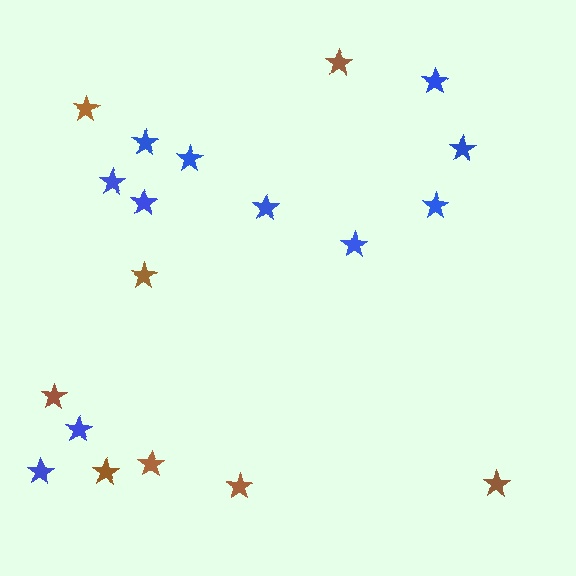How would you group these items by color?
There are 2 groups: one group of brown stars (8) and one group of blue stars (11).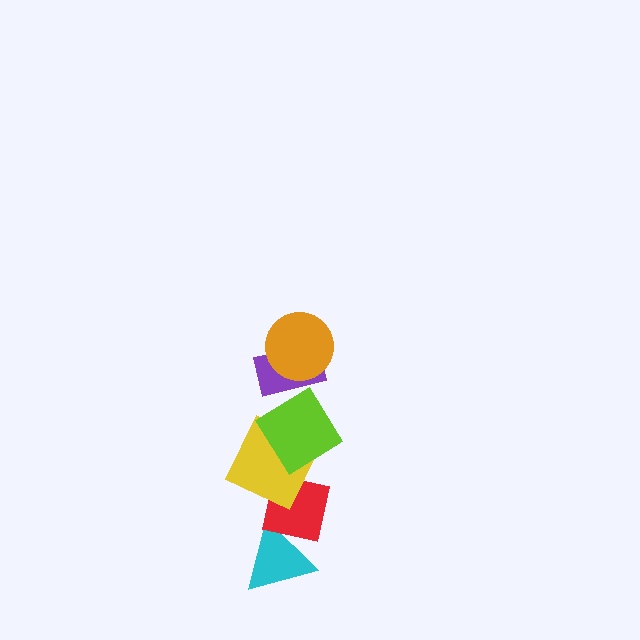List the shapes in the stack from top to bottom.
From top to bottom: the orange circle, the purple rectangle, the lime diamond, the yellow square, the red square, the cyan triangle.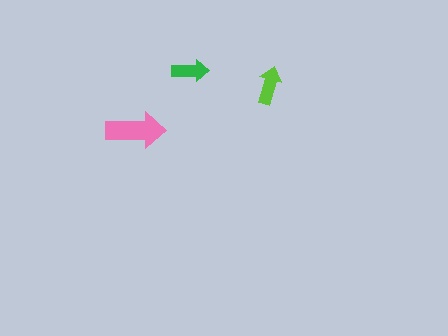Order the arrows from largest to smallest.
the pink one, the lime one, the green one.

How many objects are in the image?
There are 3 objects in the image.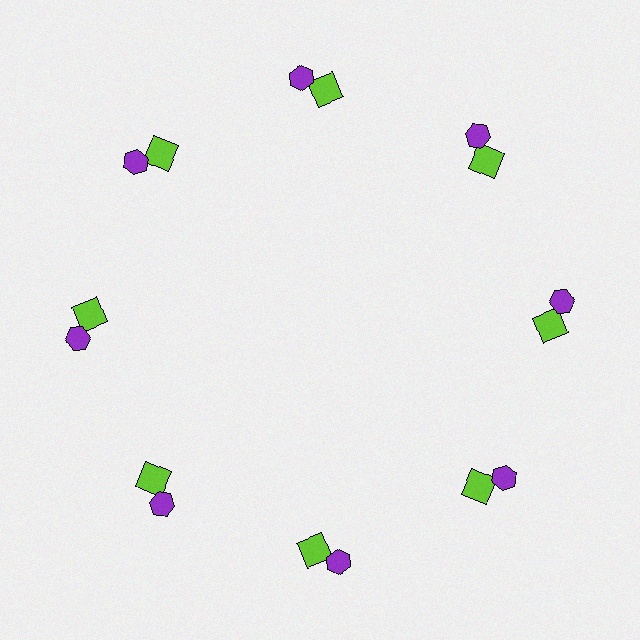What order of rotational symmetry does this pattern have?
This pattern has 8-fold rotational symmetry.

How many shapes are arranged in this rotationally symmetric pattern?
There are 16 shapes, arranged in 8 groups of 2.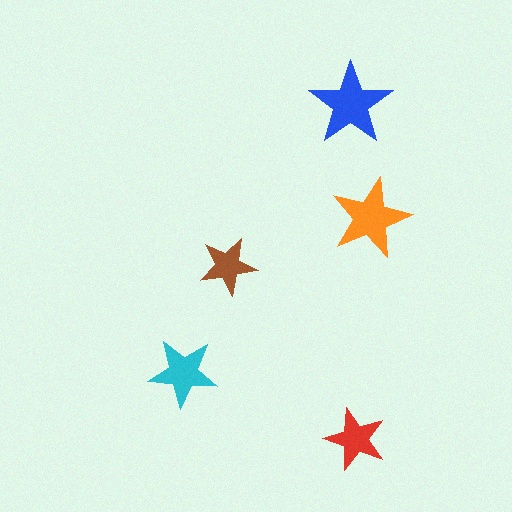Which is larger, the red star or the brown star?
The red one.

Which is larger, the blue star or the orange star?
The blue one.